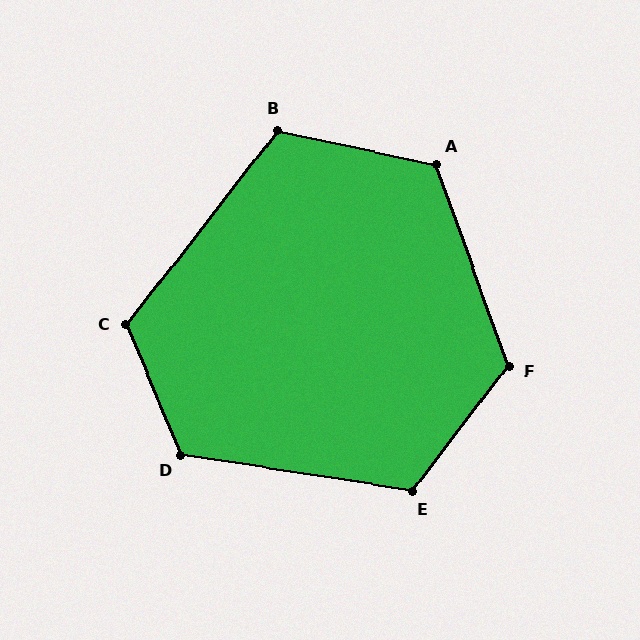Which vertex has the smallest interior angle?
B, at approximately 116 degrees.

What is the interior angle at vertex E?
Approximately 119 degrees (obtuse).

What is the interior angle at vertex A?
Approximately 122 degrees (obtuse).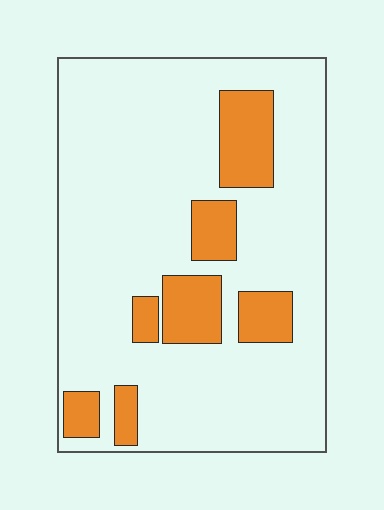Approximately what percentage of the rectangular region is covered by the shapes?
Approximately 20%.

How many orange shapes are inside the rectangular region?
7.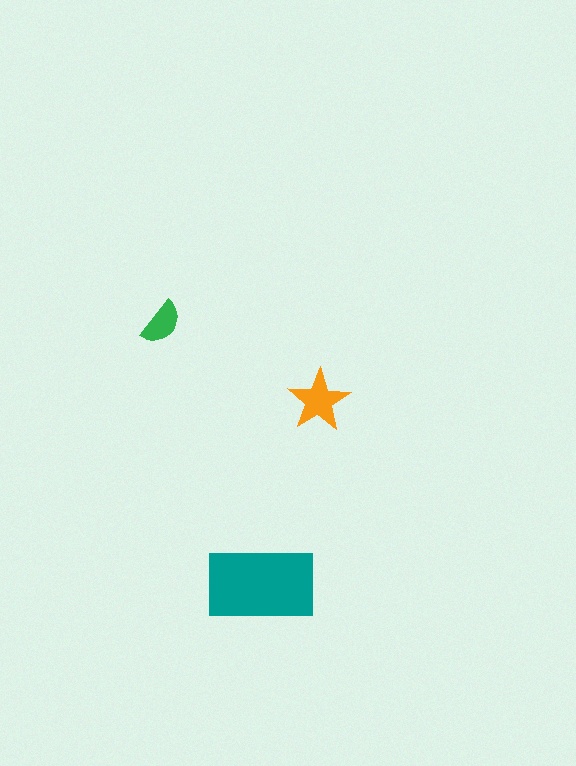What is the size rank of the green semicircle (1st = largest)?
3rd.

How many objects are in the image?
There are 3 objects in the image.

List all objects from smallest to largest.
The green semicircle, the orange star, the teal rectangle.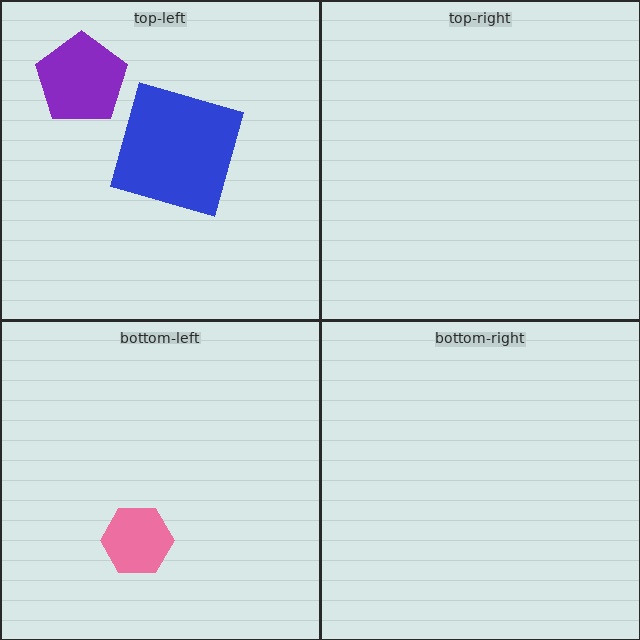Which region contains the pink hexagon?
The bottom-left region.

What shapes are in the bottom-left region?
The pink hexagon.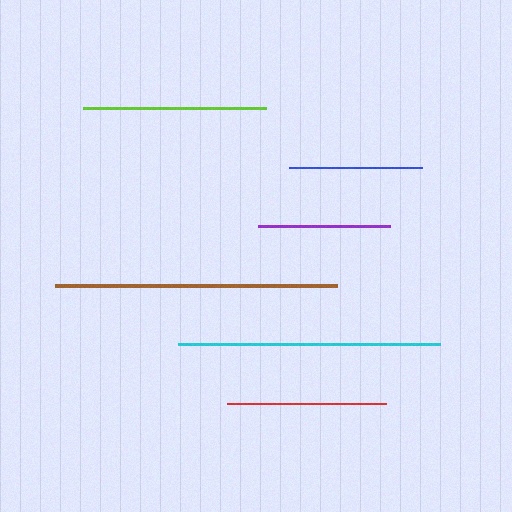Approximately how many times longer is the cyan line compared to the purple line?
The cyan line is approximately 2.0 times the length of the purple line.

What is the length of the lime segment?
The lime segment is approximately 183 pixels long.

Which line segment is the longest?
The brown line is the longest at approximately 283 pixels.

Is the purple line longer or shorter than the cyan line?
The cyan line is longer than the purple line.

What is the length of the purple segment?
The purple segment is approximately 132 pixels long.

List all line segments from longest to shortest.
From longest to shortest: brown, cyan, lime, red, blue, purple.